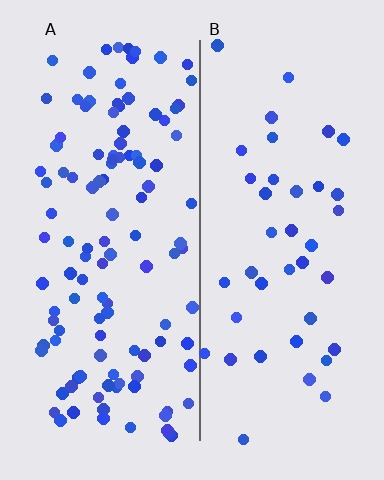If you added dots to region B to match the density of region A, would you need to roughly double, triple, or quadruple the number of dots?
Approximately triple.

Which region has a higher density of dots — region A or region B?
A (the left).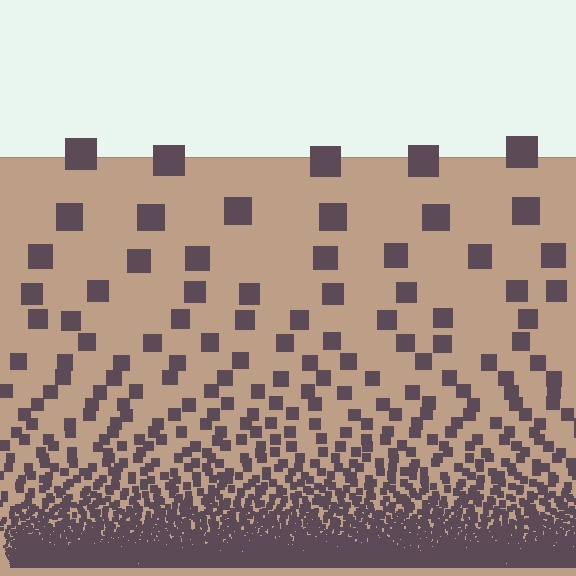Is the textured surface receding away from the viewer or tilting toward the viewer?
The surface appears to tilt toward the viewer. Texture elements get larger and sparser toward the top.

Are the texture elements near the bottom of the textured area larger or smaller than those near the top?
Smaller. The gradient is inverted — elements near the bottom are smaller and denser.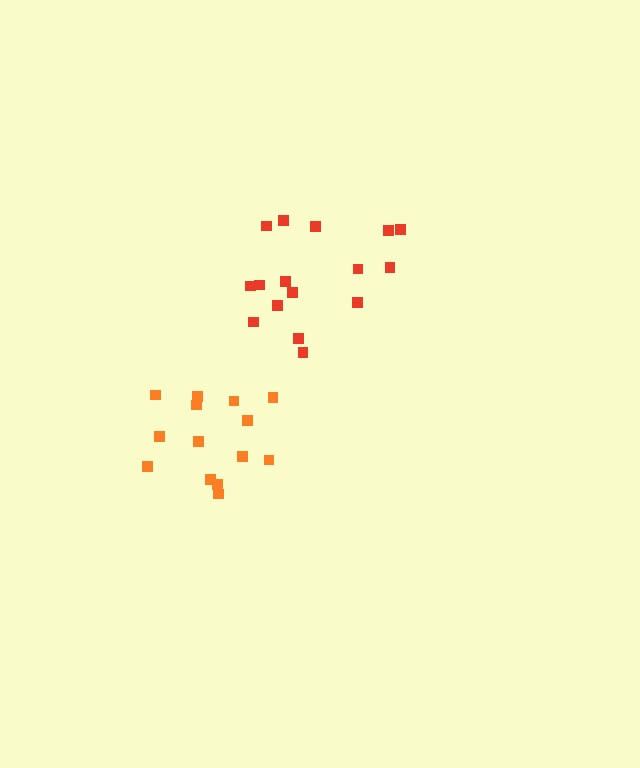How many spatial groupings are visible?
There are 2 spatial groupings.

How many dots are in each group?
Group 1: 14 dots, Group 2: 16 dots (30 total).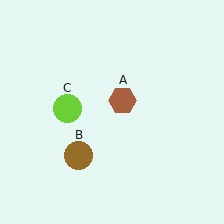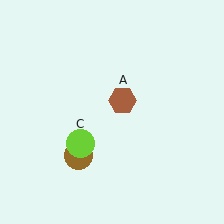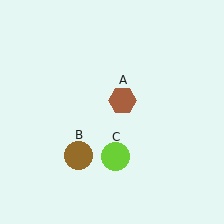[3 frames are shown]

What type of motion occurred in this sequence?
The lime circle (object C) rotated counterclockwise around the center of the scene.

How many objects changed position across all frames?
1 object changed position: lime circle (object C).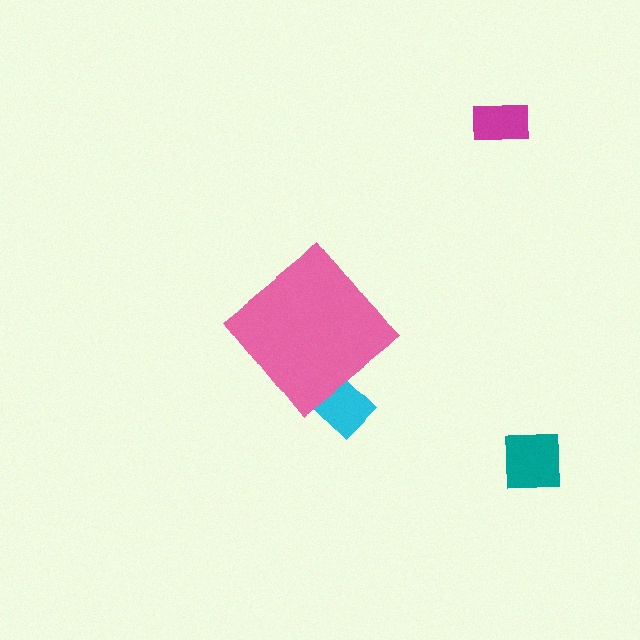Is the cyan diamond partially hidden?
Yes, the cyan diamond is partially hidden behind the pink diamond.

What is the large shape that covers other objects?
A pink diamond.